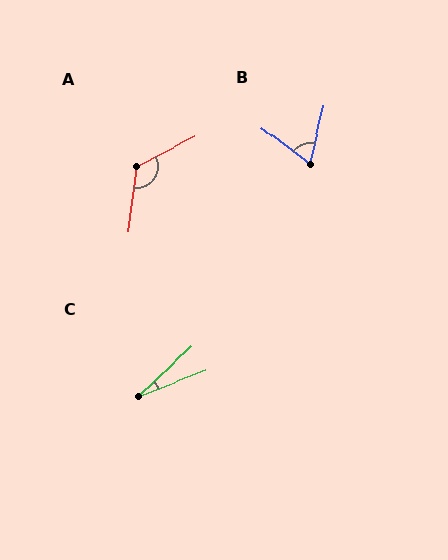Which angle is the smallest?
C, at approximately 22 degrees.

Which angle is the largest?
A, at approximately 124 degrees.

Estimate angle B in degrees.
Approximately 67 degrees.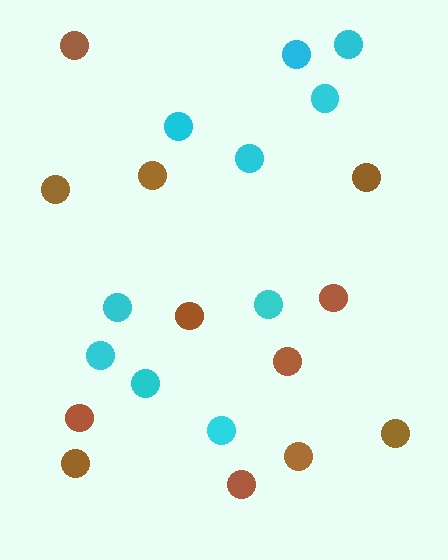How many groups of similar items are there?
There are 2 groups: one group of brown circles (12) and one group of cyan circles (10).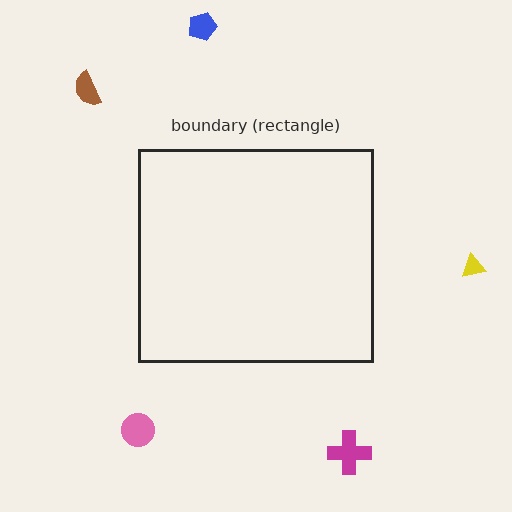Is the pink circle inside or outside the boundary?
Outside.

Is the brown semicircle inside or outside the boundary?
Outside.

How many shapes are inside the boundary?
0 inside, 5 outside.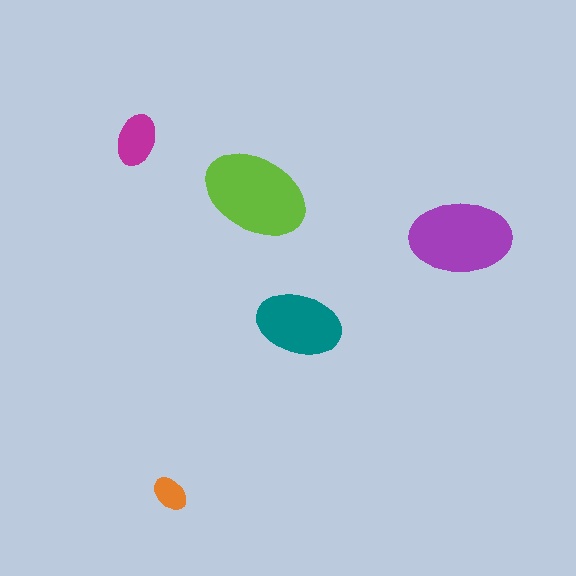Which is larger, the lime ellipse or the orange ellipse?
The lime one.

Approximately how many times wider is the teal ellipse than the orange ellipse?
About 2.5 times wider.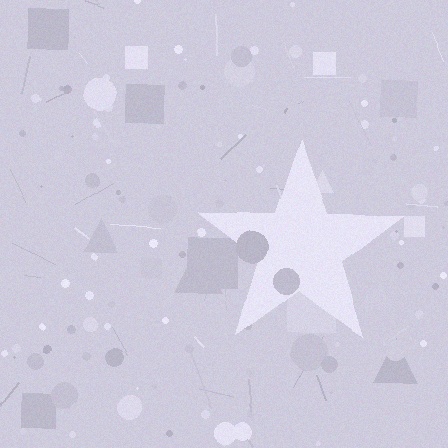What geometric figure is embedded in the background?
A star is embedded in the background.